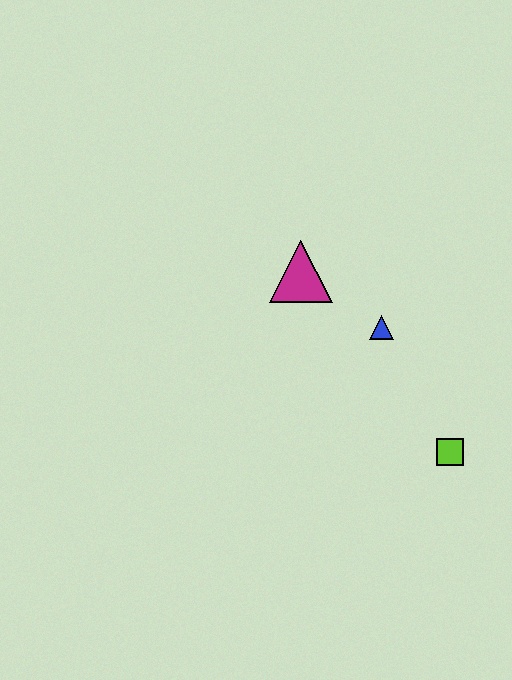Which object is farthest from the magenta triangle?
The lime square is farthest from the magenta triangle.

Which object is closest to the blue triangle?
The magenta triangle is closest to the blue triangle.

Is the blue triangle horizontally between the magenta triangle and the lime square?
Yes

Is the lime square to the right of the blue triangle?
Yes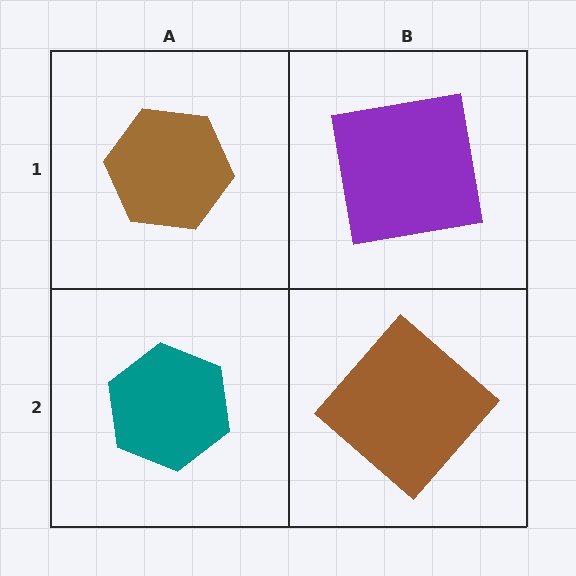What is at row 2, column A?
A teal hexagon.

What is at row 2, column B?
A brown diamond.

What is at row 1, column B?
A purple square.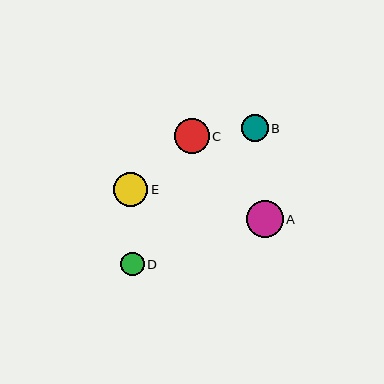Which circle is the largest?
Circle A is the largest with a size of approximately 37 pixels.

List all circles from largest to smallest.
From largest to smallest: A, C, E, B, D.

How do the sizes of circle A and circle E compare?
Circle A and circle E are approximately the same size.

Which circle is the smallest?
Circle D is the smallest with a size of approximately 23 pixels.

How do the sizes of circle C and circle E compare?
Circle C and circle E are approximately the same size.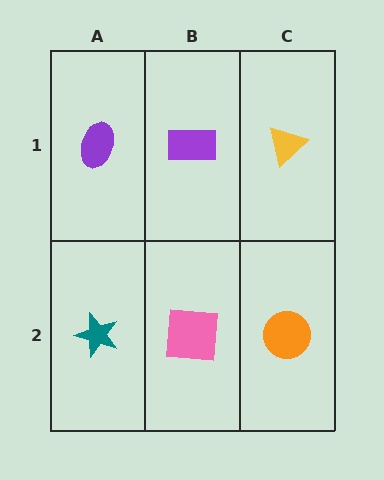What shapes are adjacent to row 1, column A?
A teal star (row 2, column A), a purple rectangle (row 1, column B).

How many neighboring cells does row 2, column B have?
3.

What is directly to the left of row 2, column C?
A pink square.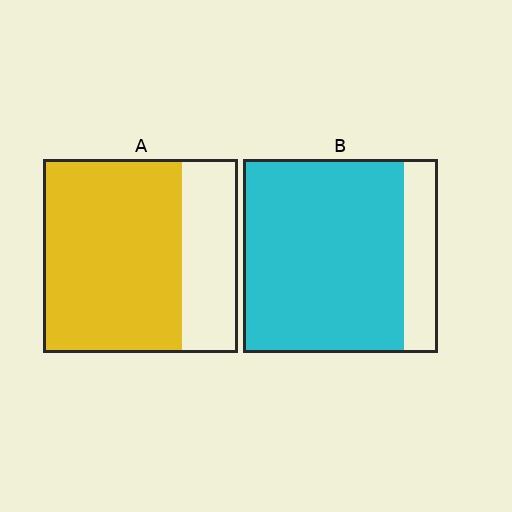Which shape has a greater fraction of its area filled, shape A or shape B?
Shape B.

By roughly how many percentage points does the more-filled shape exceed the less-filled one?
By roughly 10 percentage points (B over A).